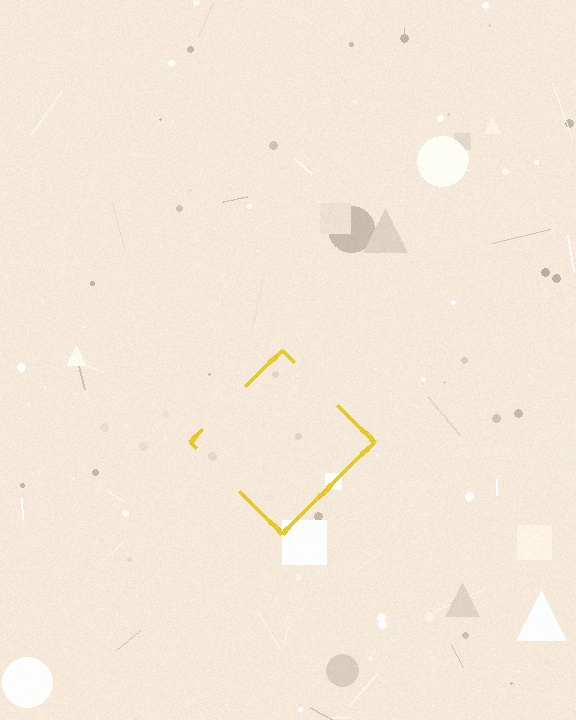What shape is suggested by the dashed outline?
The dashed outline suggests a diamond.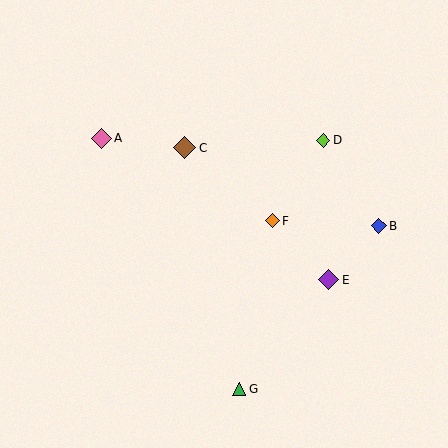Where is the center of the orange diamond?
The center of the orange diamond is at (272, 221).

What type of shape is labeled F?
Shape F is an orange diamond.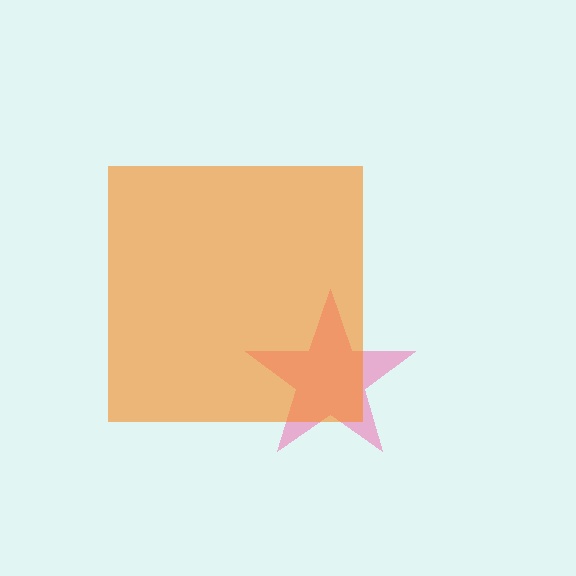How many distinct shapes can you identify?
There are 2 distinct shapes: a pink star, an orange square.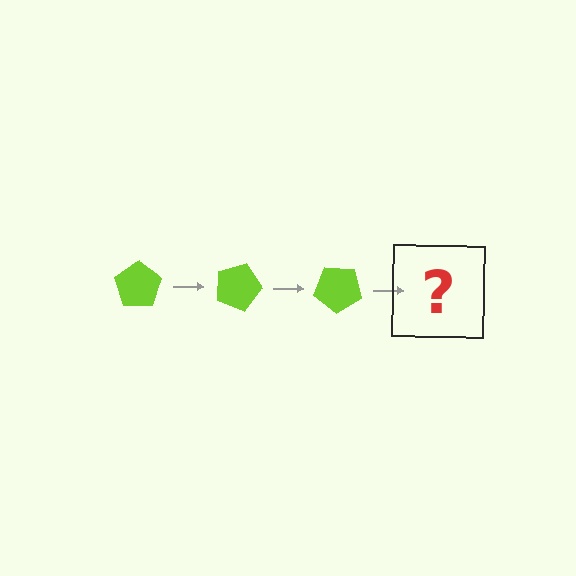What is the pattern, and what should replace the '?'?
The pattern is that the pentagon rotates 20 degrees each step. The '?' should be a lime pentagon rotated 60 degrees.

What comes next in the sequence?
The next element should be a lime pentagon rotated 60 degrees.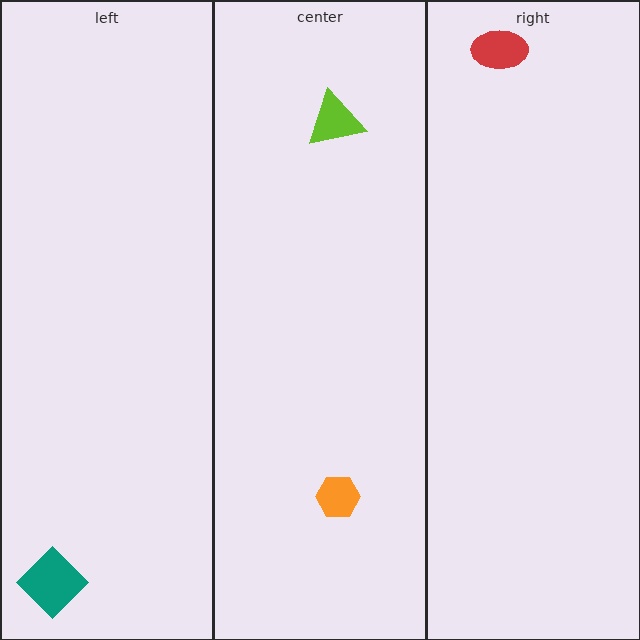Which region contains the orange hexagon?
The center region.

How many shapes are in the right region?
1.